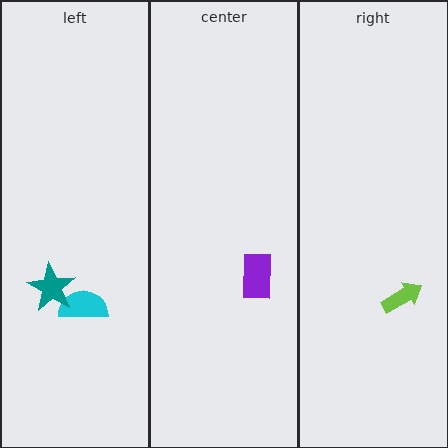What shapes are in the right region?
The lime arrow.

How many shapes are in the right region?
1.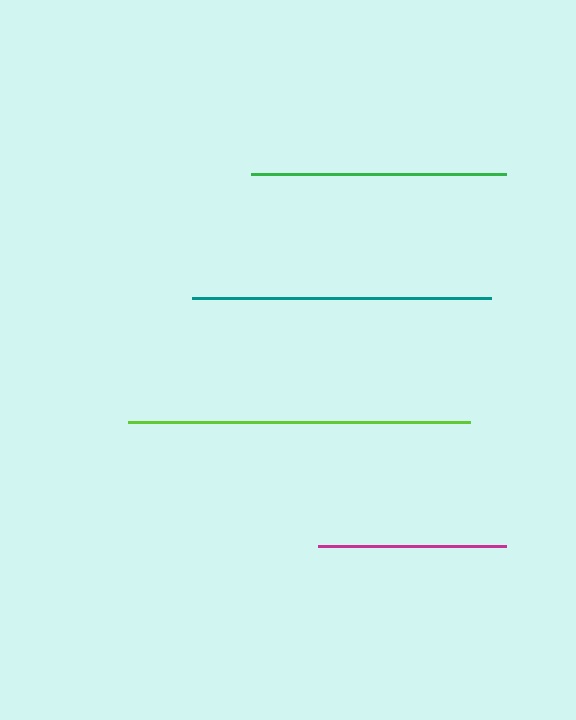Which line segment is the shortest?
The magenta line is the shortest at approximately 188 pixels.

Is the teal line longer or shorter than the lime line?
The lime line is longer than the teal line.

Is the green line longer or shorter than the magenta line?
The green line is longer than the magenta line.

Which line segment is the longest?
The lime line is the longest at approximately 343 pixels.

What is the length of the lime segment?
The lime segment is approximately 343 pixels long.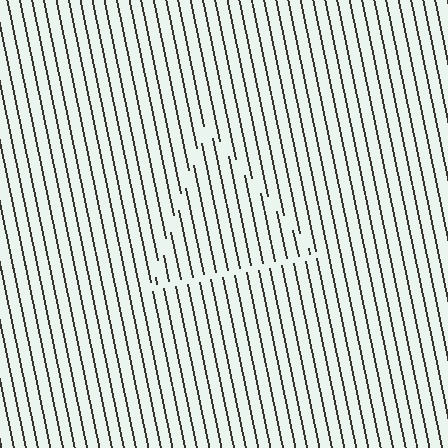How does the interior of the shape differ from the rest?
The interior of the shape contains the same grating, shifted by half a period — the contour is defined by the phase discontinuity where line-ends from the inner and outer gratings abut.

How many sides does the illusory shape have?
3 sides — the line-ends trace a triangle.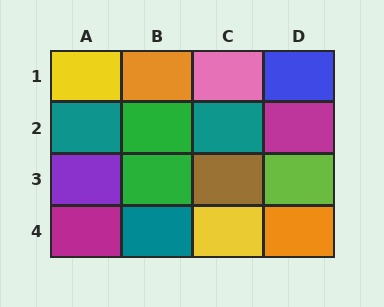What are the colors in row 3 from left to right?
Purple, green, brown, lime.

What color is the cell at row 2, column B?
Green.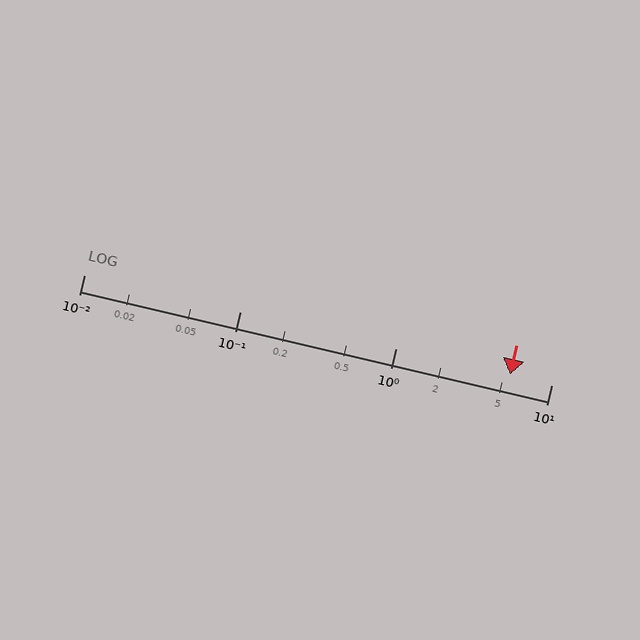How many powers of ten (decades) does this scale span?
The scale spans 3 decades, from 0.01 to 10.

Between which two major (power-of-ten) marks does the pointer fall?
The pointer is between 1 and 10.